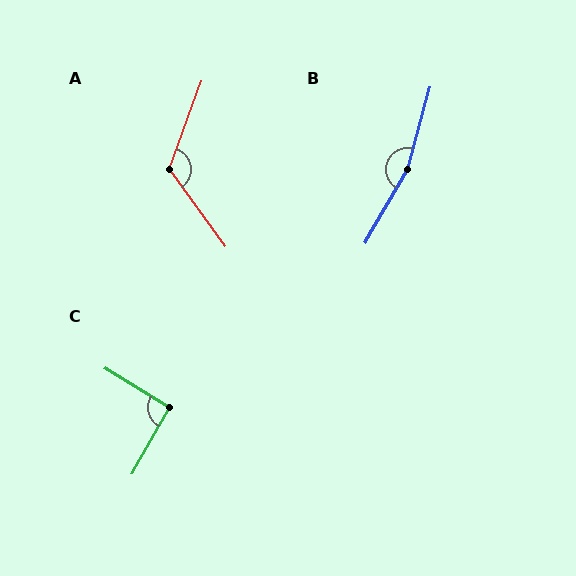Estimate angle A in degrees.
Approximately 124 degrees.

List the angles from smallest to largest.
C (92°), A (124°), B (165°).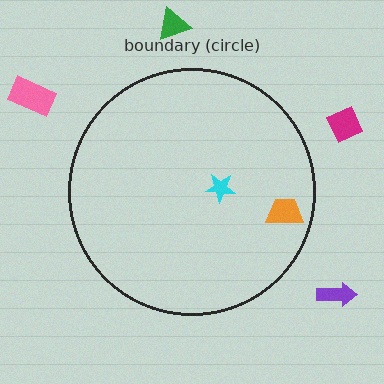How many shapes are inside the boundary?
2 inside, 4 outside.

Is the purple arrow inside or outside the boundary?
Outside.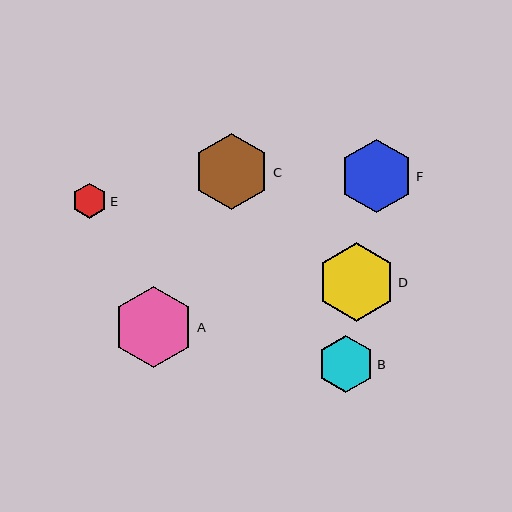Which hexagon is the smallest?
Hexagon E is the smallest with a size of approximately 35 pixels.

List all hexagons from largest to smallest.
From largest to smallest: A, D, C, F, B, E.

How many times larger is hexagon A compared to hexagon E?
Hexagon A is approximately 2.3 times the size of hexagon E.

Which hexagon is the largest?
Hexagon A is the largest with a size of approximately 81 pixels.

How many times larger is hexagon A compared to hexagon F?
Hexagon A is approximately 1.1 times the size of hexagon F.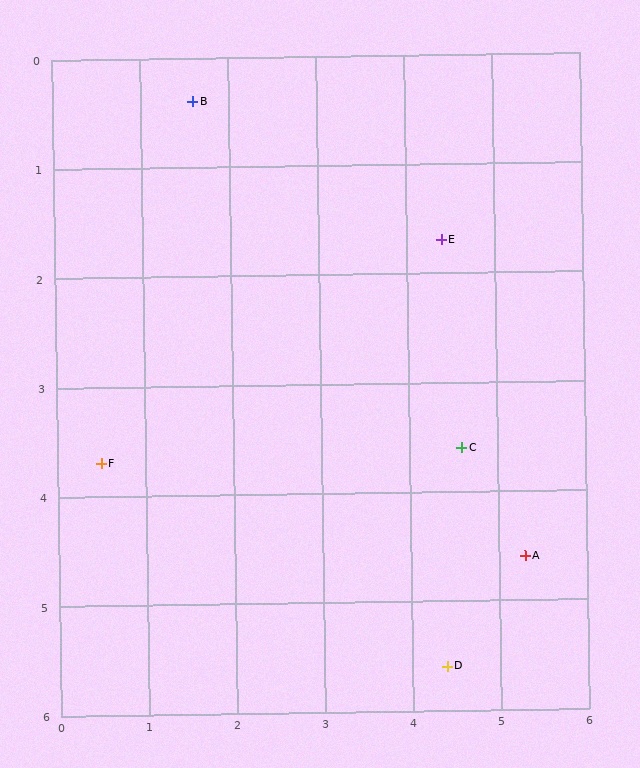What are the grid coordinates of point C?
Point C is at approximately (4.6, 3.6).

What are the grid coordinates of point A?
Point A is at approximately (5.3, 4.6).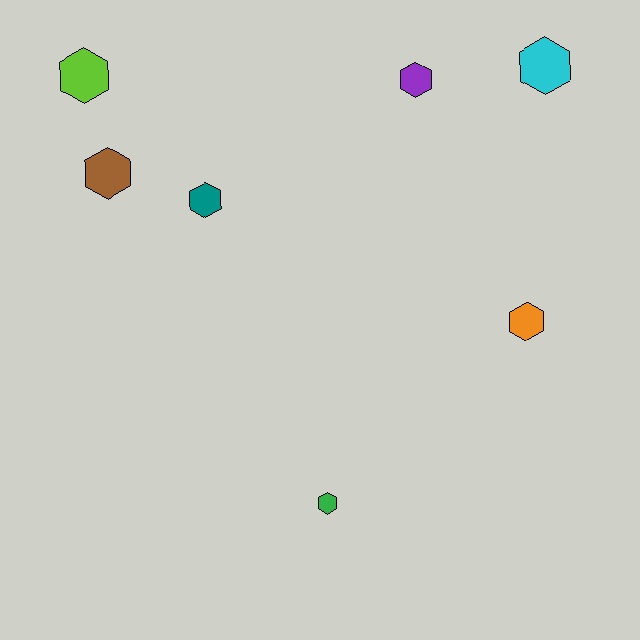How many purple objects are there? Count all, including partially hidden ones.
There is 1 purple object.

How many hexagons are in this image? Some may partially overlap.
There are 7 hexagons.